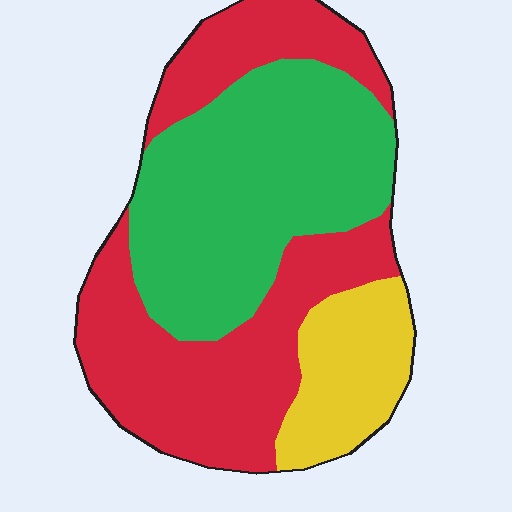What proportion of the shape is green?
Green takes up about two fifths (2/5) of the shape.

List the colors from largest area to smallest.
From largest to smallest: red, green, yellow.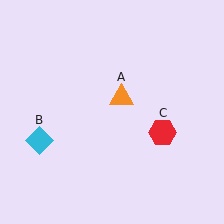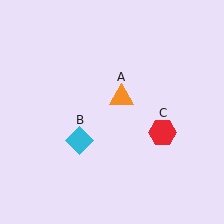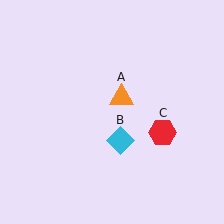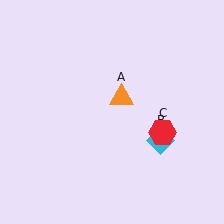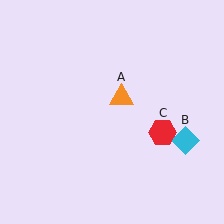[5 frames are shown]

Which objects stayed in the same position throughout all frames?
Orange triangle (object A) and red hexagon (object C) remained stationary.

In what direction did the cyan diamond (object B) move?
The cyan diamond (object B) moved right.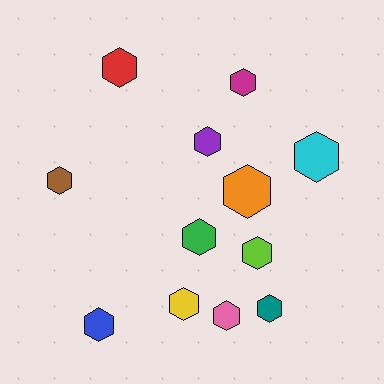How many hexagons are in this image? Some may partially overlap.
There are 12 hexagons.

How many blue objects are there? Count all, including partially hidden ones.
There is 1 blue object.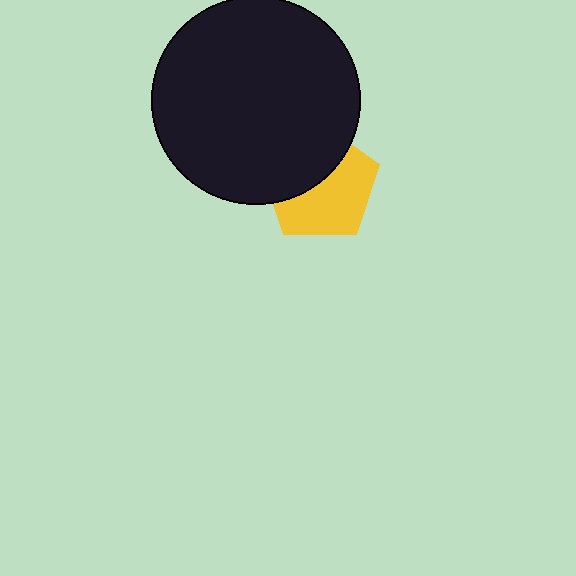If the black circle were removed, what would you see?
You would see the complete yellow pentagon.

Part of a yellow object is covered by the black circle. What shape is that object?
It is a pentagon.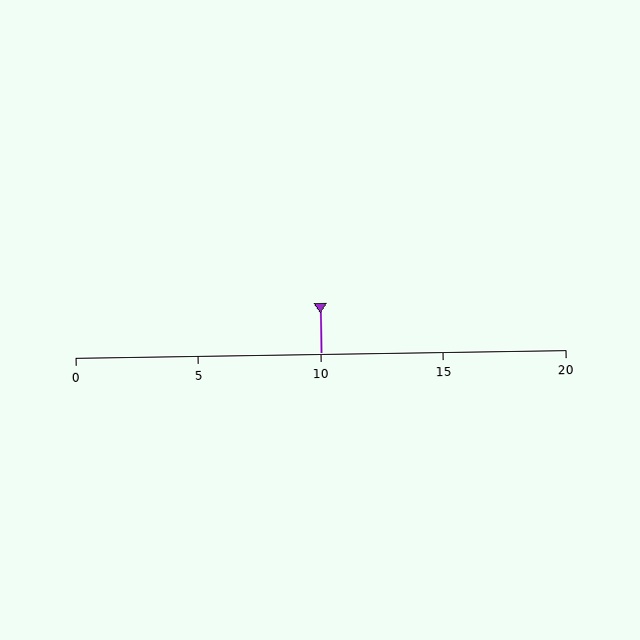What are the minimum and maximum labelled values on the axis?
The axis runs from 0 to 20.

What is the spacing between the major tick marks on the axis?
The major ticks are spaced 5 apart.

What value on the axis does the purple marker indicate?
The marker indicates approximately 10.